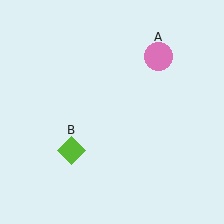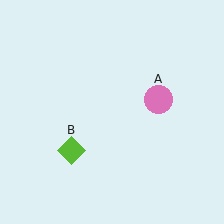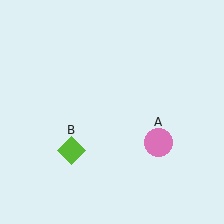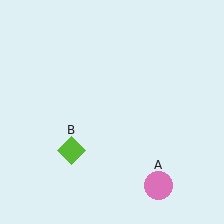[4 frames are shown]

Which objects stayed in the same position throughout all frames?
Lime diamond (object B) remained stationary.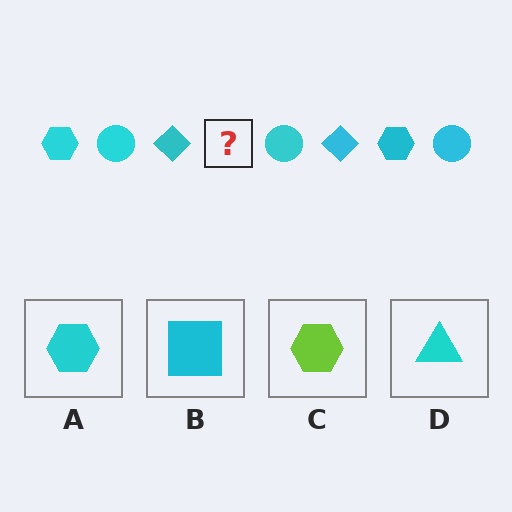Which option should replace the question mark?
Option A.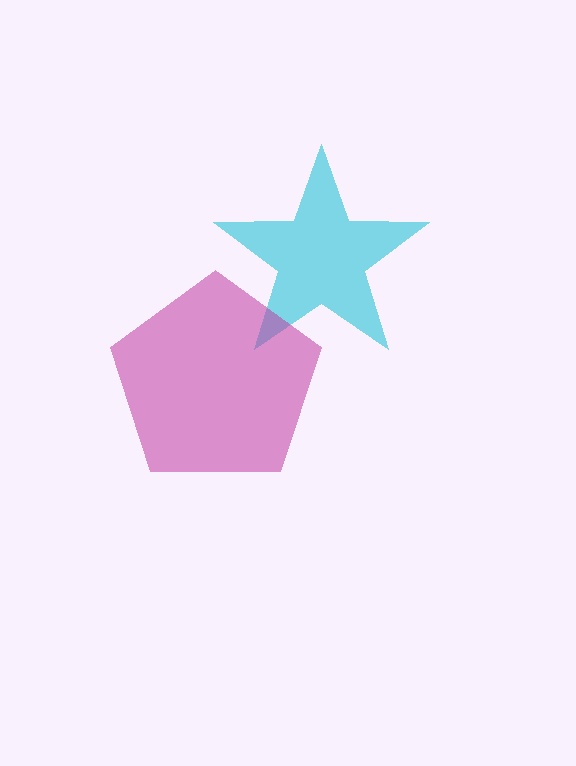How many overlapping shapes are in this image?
There are 2 overlapping shapes in the image.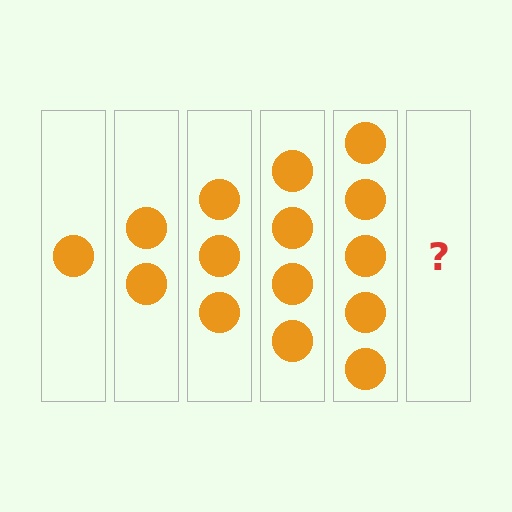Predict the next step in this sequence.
The next step is 6 circles.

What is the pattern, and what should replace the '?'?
The pattern is that each step adds one more circle. The '?' should be 6 circles.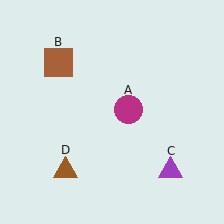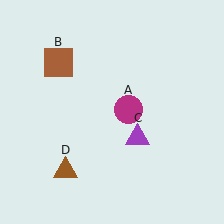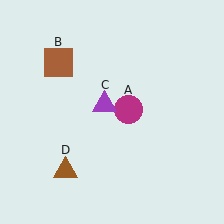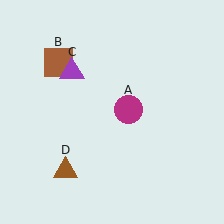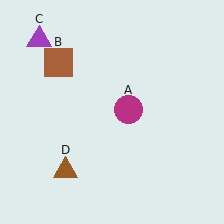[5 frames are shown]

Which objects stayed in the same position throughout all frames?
Magenta circle (object A) and brown square (object B) and brown triangle (object D) remained stationary.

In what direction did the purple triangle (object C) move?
The purple triangle (object C) moved up and to the left.